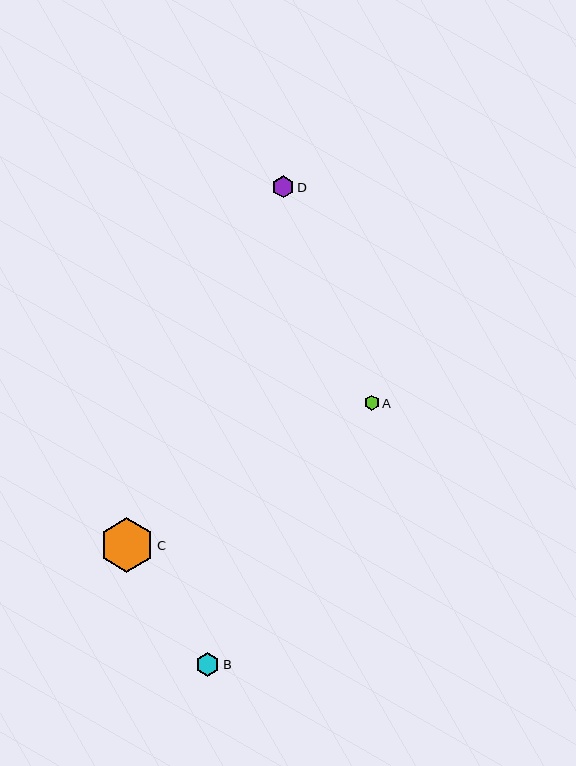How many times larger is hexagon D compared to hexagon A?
Hexagon D is approximately 1.4 times the size of hexagon A.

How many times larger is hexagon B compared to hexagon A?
Hexagon B is approximately 1.6 times the size of hexagon A.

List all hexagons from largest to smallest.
From largest to smallest: C, B, D, A.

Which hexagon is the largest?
Hexagon C is the largest with a size of approximately 55 pixels.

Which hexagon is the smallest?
Hexagon A is the smallest with a size of approximately 15 pixels.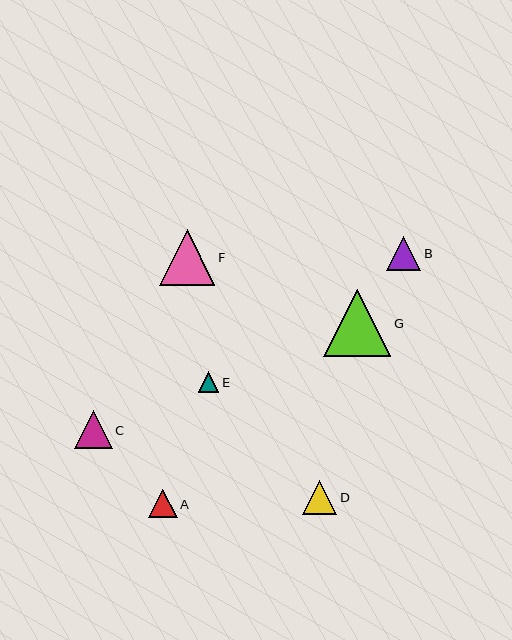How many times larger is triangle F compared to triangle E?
Triangle F is approximately 2.7 times the size of triangle E.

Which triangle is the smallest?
Triangle E is the smallest with a size of approximately 21 pixels.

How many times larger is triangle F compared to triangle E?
Triangle F is approximately 2.7 times the size of triangle E.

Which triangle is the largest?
Triangle G is the largest with a size of approximately 68 pixels.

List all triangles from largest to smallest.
From largest to smallest: G, F, C, B, D, A, E.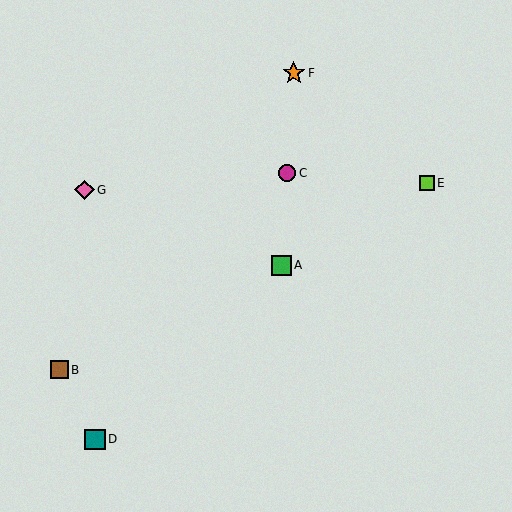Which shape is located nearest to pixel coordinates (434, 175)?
The lime square (labeled E) at (427, 183) is nearest to that location.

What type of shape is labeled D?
Shape D is a teal square.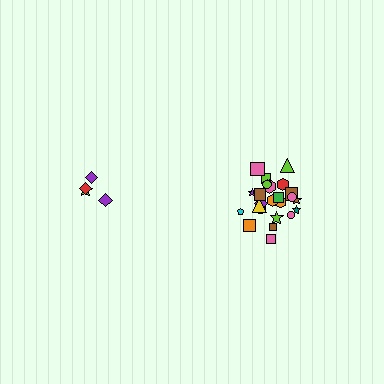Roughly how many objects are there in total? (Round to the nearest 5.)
Roughly 30 objects in total.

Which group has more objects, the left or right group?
The right group.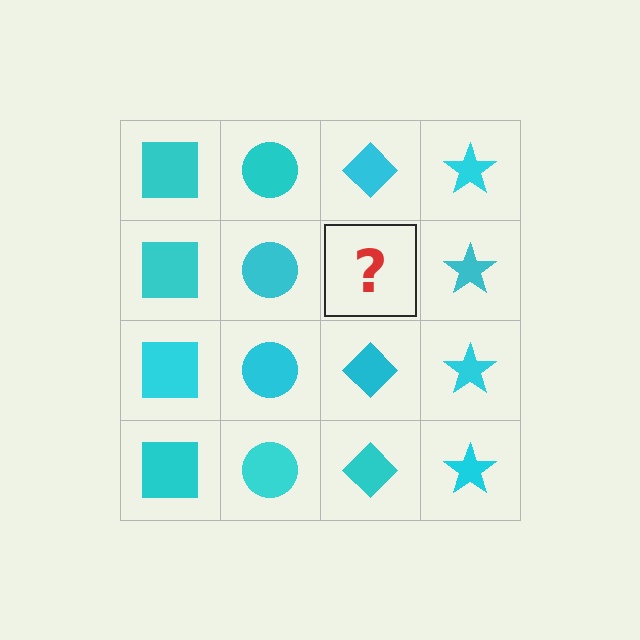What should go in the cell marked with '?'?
The missing cell should contain a cyan diamond.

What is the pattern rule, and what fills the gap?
The rule is that each column has a consistent shape. The gap should be filled with a cyan diamond.